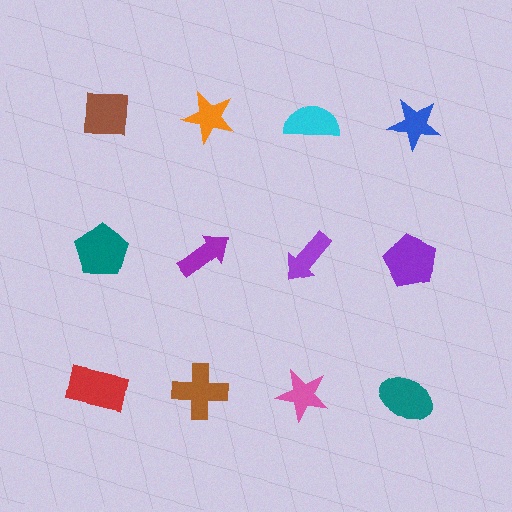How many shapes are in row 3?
4 shapes.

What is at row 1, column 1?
A brown square.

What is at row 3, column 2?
A brown cross.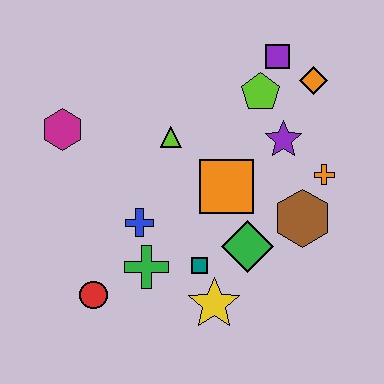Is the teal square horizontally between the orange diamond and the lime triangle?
Yes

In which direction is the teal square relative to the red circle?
The teal square is to the right of the red circle.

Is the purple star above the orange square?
Yes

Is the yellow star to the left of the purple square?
Yes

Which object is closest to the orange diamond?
The purple square is closest to the orange diamond.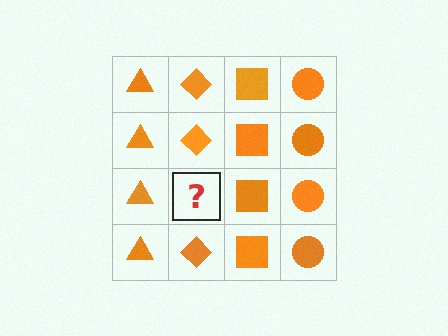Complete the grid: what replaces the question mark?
The question mark should be replaced with an orange diamond.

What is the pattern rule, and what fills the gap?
The rule is that each column has a consistent shape. The gap should be filled with an orange diamond.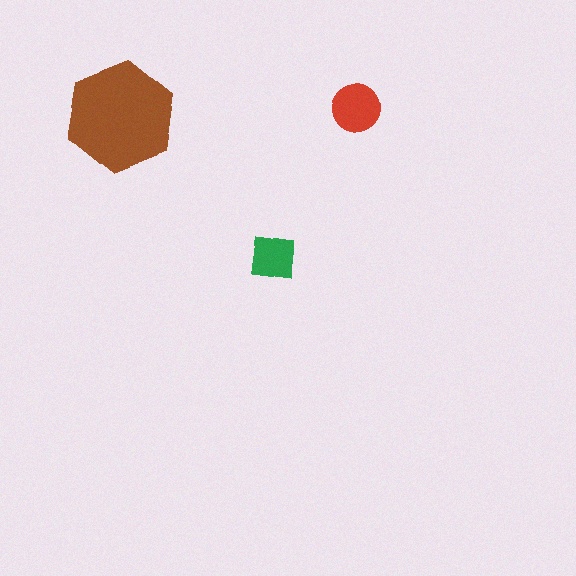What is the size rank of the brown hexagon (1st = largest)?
1st.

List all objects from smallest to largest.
The green square, the red circle, the brown hexagon.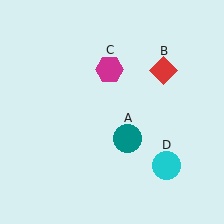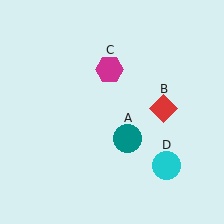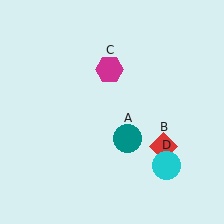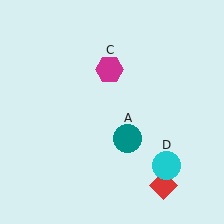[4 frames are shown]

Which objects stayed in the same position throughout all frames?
Teal circle (object A) and magenta hexagon (object C) and cyan circle (object D) remained stationary.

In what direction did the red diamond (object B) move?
The red diamond (object B) moved down.